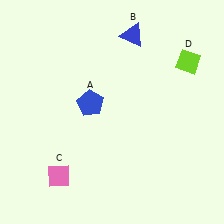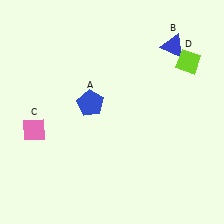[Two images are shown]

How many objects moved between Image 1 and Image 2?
2 objects moved between the two images.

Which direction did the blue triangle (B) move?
The blue triangle (B) moved right.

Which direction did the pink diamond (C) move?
The pink diamond (C) moved up.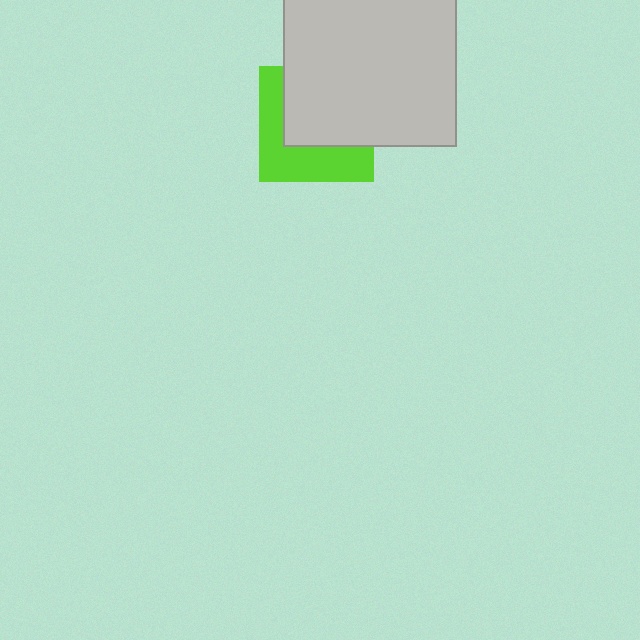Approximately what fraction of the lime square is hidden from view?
Roughly 56% of the lime square is hidden behind the light gray square.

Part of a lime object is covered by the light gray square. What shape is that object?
It is a square.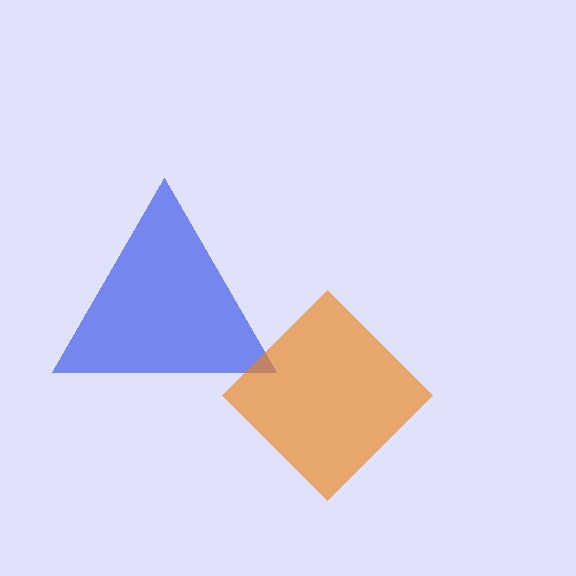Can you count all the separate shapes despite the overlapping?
Yes, there are 2 separate shapes.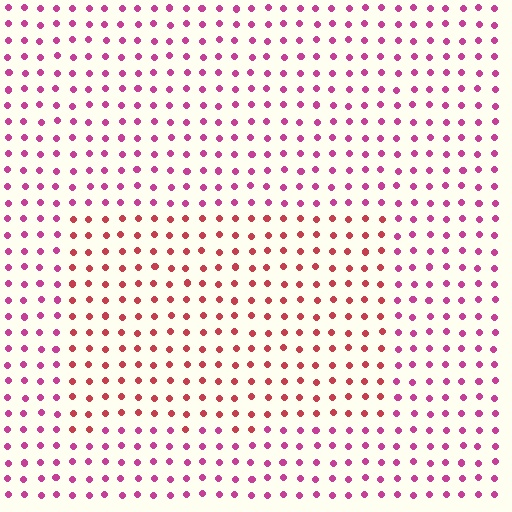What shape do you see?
I see a rectangle.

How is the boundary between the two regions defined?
The boundary is defined purely by a slight shift in hue (about 33 degrees). Spacing, size, and orientation are identical on both sides.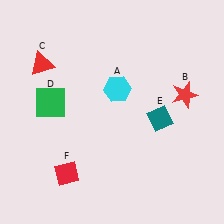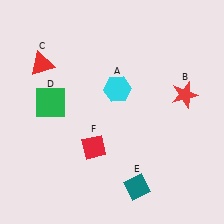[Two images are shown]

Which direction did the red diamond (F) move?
The red diamond (F) moved right.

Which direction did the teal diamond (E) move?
The teal diamond (E) moved down.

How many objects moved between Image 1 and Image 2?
2 objects moved between the two images.